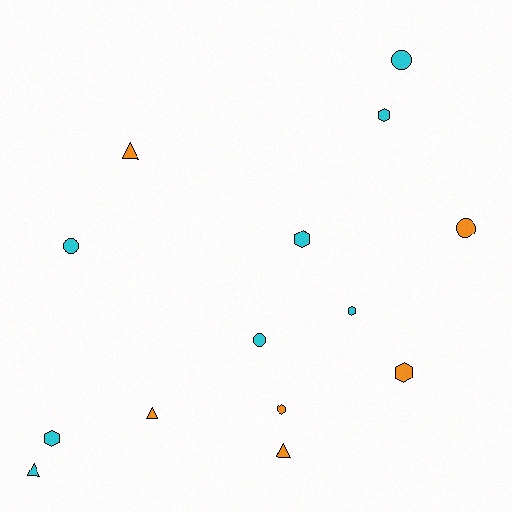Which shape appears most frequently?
Hexagon, with 6 objects.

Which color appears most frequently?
Cyan, with 8 objects.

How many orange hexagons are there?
There are 2 orange hexagons.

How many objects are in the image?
There are 14 objects.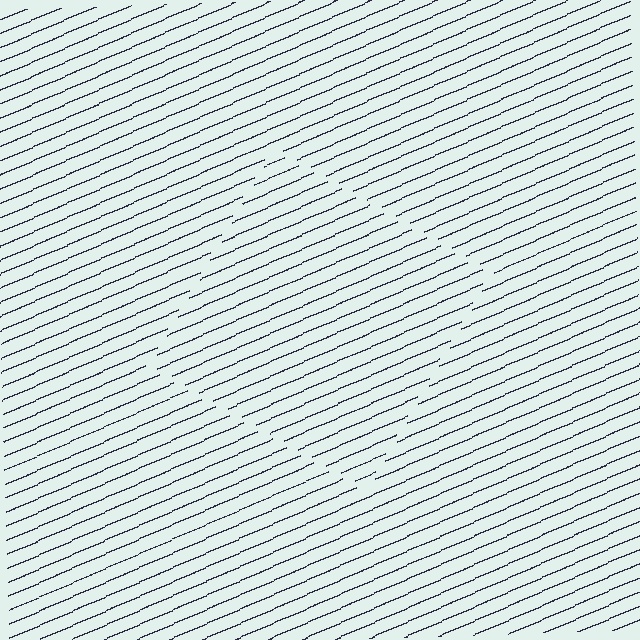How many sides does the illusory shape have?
4 sides — the line-ends trace a square.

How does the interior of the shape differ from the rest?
The interior of the shape contains the same grating, shifted by half a period — the contour is defined by the phase discontinuity where line-ends from the inner and outer gratings abut.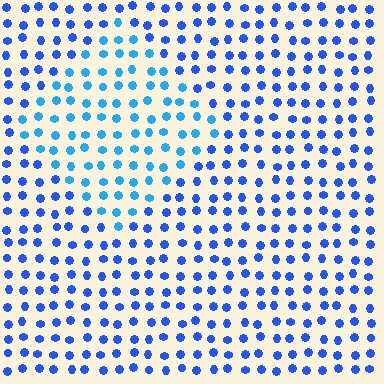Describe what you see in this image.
The image is filled with small blue elements in a uniform arrangement. A diamond-shaped region is visible where the elements are tinted to a slightly different hue, forming a subtle color boundary.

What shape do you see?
I see a diamond.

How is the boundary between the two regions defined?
The boundary is defined purely by a slight shift in hue (about 26 degrees). Spacing, size, and orientation are identical on both sides.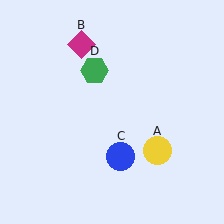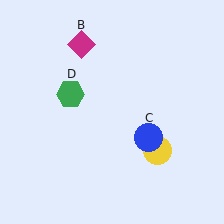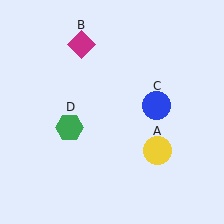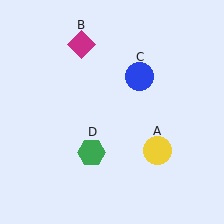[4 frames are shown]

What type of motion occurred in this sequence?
The blue circle (object C), green hexagon (object D) rotated counterclockwise around the center of the scene.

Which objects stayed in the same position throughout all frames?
Yellow circle (object A) and magenta diamond (object B) remained stationary.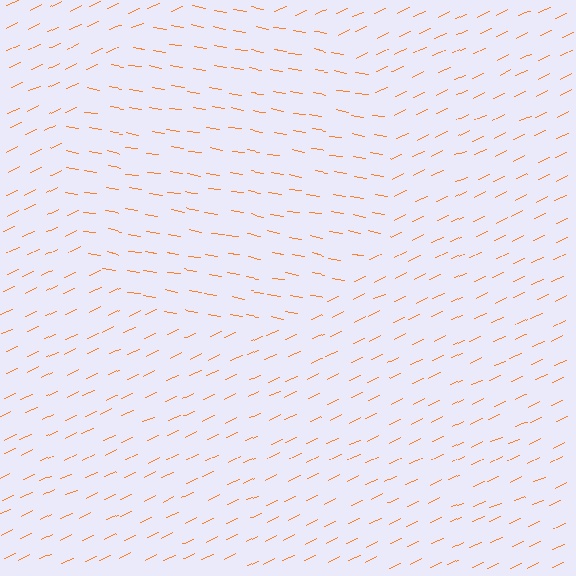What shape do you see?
I see a circle.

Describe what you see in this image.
The image is filled with small orange line segments. A circle region in the image has lines oriented differently from the surrounding lines, creating a visible texture boundary.